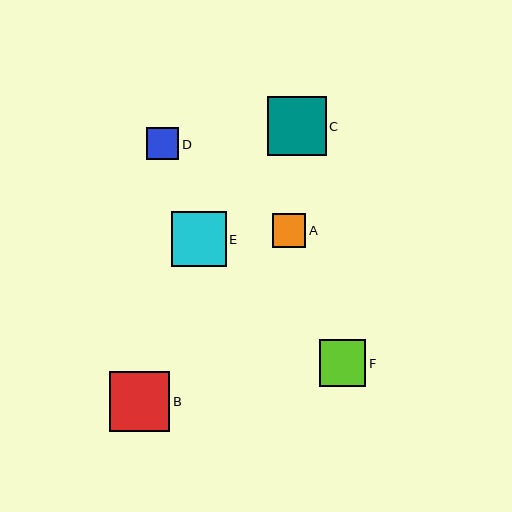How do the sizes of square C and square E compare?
Square C and square E are approximately the same size.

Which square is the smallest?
Square D is the smallest with a size of approximately 32 pixels.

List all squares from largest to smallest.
From largest to smallest: B, C, E, F, A, D.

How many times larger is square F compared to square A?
Square F is approximately 1.4 times the size of square A.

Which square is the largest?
Square B is the largest with a size of approximately 60 pixels.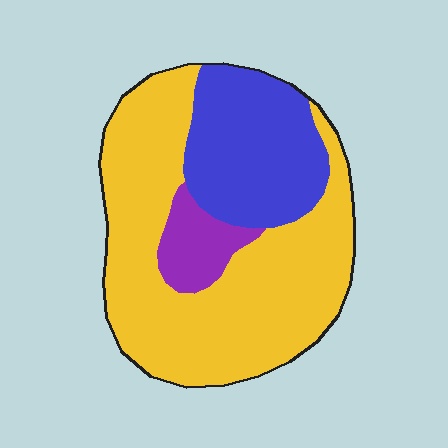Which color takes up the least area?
Purple, at roughly 10%.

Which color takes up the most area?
Yellow, at roughly 65%.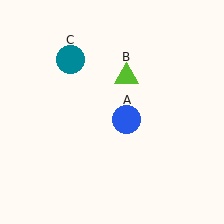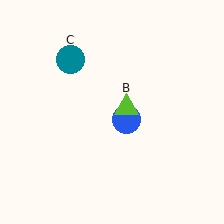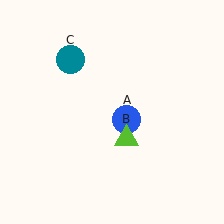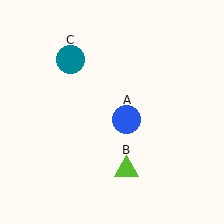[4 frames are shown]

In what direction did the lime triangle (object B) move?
The lime triangle (object B) moved down.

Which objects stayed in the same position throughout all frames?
Blue circle (object A) and teal circle (object C) remained stationary.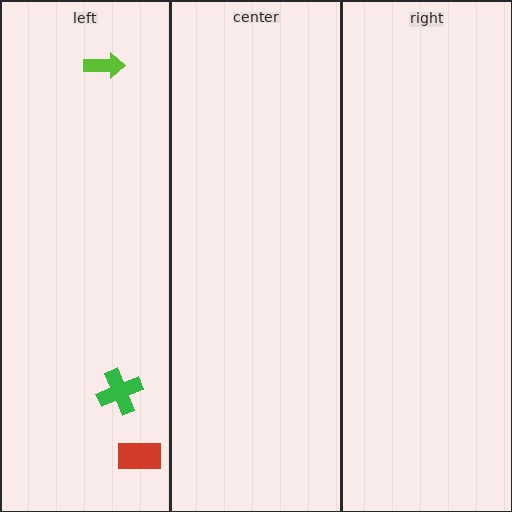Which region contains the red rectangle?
The left region.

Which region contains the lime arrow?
The left region.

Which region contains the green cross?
The left region.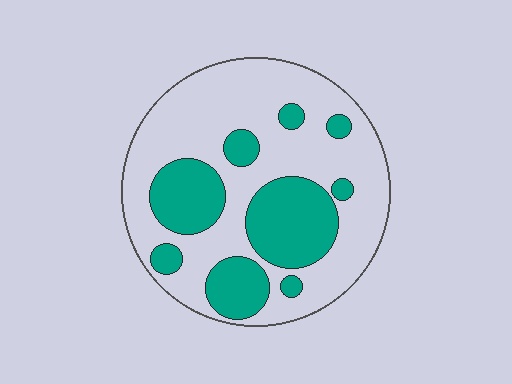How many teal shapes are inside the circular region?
9.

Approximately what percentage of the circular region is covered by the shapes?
Approximately 35%.